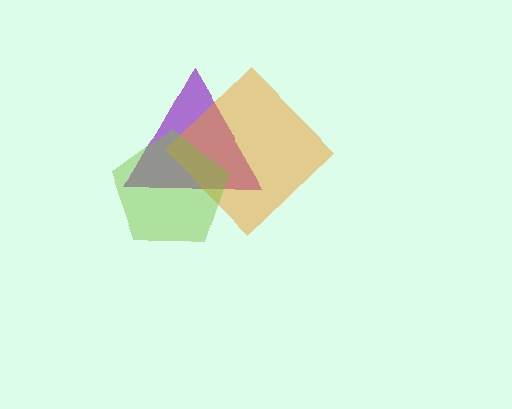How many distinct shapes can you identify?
There are 3 distinct shapes: a purple triangle, an orange diamond, a lime pentagon.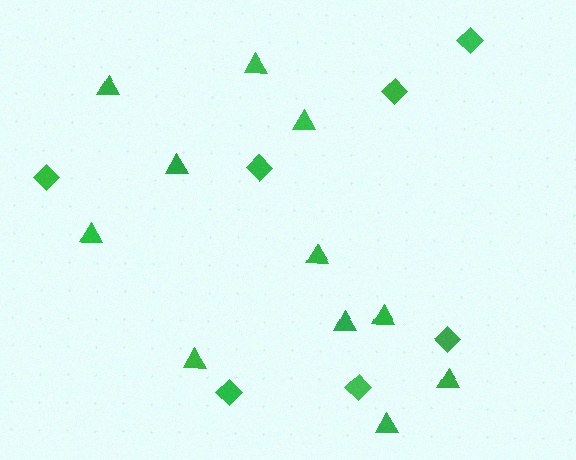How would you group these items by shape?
There are 2 groups: one group of triangles (11) and one group of diamonds (7).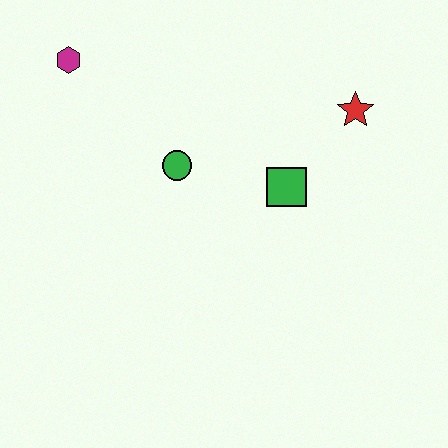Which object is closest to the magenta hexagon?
The green circle is closest to the magenta hexagon.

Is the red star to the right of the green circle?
Yes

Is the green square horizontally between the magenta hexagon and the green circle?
No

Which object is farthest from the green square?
The magenta hexagon is farthest from the green square.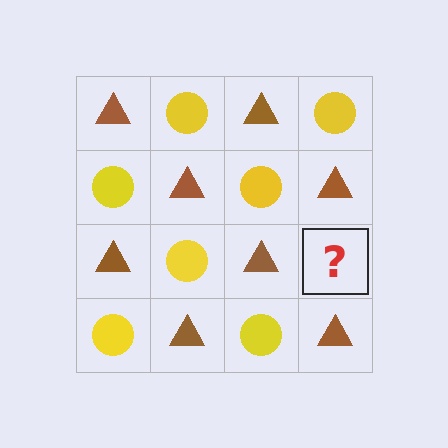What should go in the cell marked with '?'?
The missing cell should contain a yellow circle.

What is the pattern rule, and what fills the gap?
The rule is that it alternates brown triangle and yellow circle in a checkerboard pattern. The gap should be filled with a yellow circle.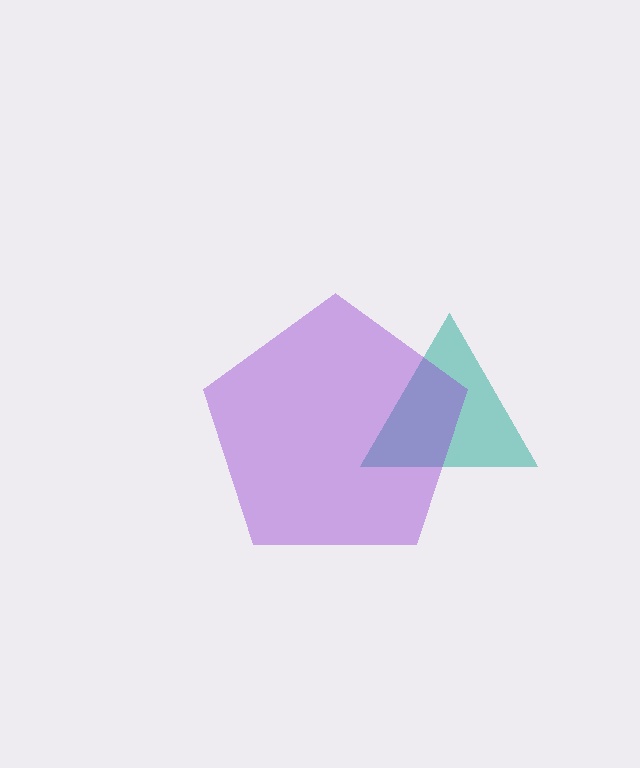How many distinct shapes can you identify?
There are 2 distinct shapes: a teal triangle, a purple pentagon.